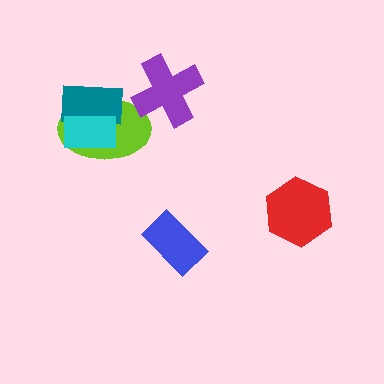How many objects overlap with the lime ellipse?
3 objects overlap with the lime ellipse.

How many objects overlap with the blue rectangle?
0 objects overlap with the blue rectangle.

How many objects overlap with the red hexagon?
0 objects overlap with the red hexagon.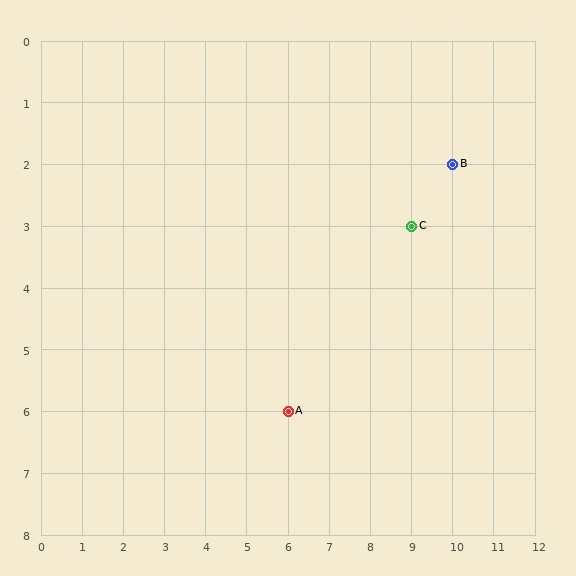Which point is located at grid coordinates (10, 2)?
Point B is at (10, 2).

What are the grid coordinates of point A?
Point A is at grid coordinates (6, 6).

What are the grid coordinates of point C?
Point C is at grid coordinates (9, 3).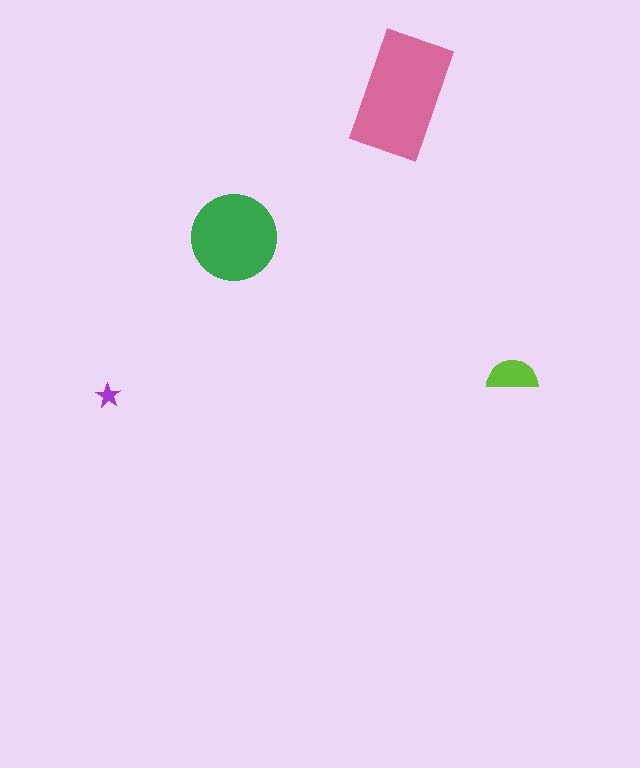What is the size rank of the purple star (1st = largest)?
4th.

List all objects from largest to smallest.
The pink rectangle, the green circle, the lime semicircle, the purple star.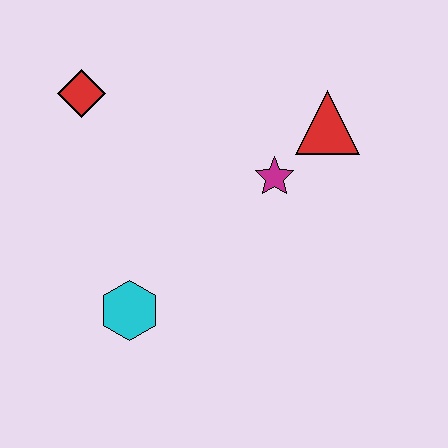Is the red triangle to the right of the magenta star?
Yes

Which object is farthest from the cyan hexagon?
The red triangle is farthest from the cyan hexagon.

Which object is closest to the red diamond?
The magenta star is closest to the red diamond.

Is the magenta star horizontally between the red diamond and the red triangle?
Yes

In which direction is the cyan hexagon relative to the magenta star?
The cyan hexagon is to the left of the magenta star.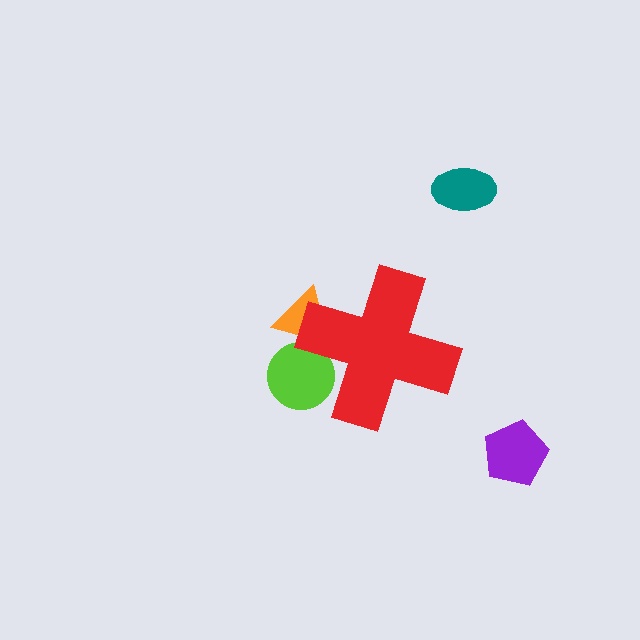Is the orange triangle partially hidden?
Yes, the orange triangle is partially hidden behind the red cross.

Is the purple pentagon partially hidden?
No, the purple pentagon is fully visible.